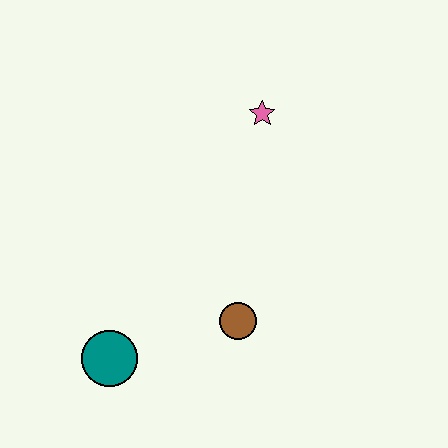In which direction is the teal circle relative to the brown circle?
The teal circle is to the left of the brown circle.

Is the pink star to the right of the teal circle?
Yes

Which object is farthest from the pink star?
The teal circle is farthest from the pink star.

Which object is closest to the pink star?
The brown circle is closest to the pink star.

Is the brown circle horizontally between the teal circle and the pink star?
Yes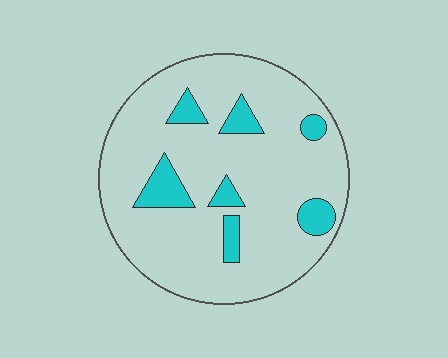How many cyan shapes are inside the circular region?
7.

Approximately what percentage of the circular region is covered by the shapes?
Approximately 15%.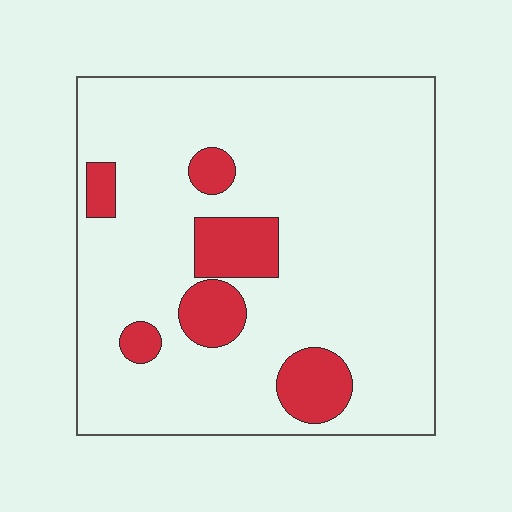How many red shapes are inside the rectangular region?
6.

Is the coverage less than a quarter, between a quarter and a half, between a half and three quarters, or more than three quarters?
Less than a quarter.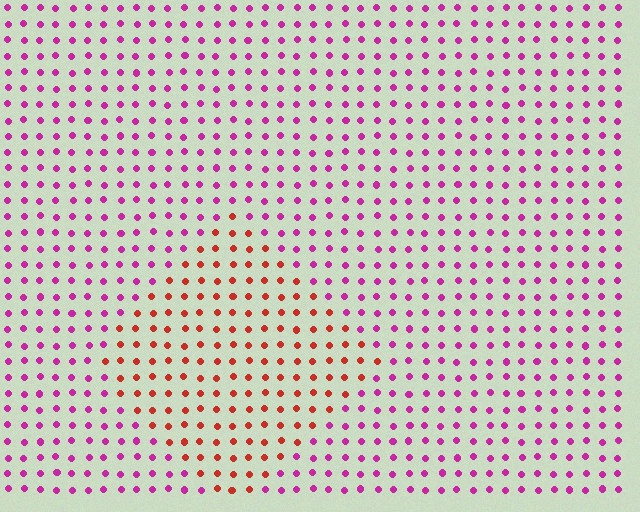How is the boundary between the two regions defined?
The boundary is defined purely by a slight shift in hue (about 50 degrees). Spacing, size, and orientation are identical on both sides.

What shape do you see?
I see a diamond.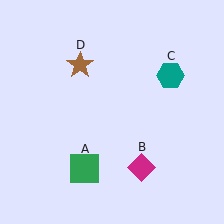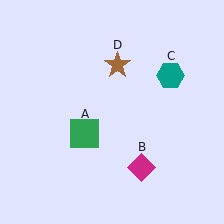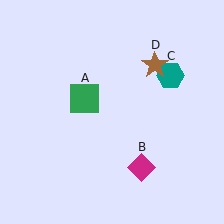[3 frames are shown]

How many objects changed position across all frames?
2 objects changed position: green square (object A), brown star (object D).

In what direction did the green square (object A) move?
The green square (object A) moved up.